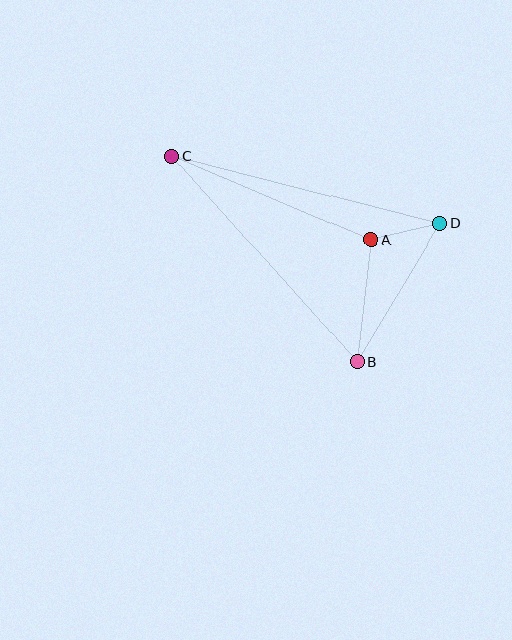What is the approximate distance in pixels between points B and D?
The distance between B and D is approximately 162 pixels.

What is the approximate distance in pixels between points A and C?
The distance between A and C is approximately 216 pixels.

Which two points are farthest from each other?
Points B and C are farthest from each other.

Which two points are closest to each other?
Points A and D are closest to each other.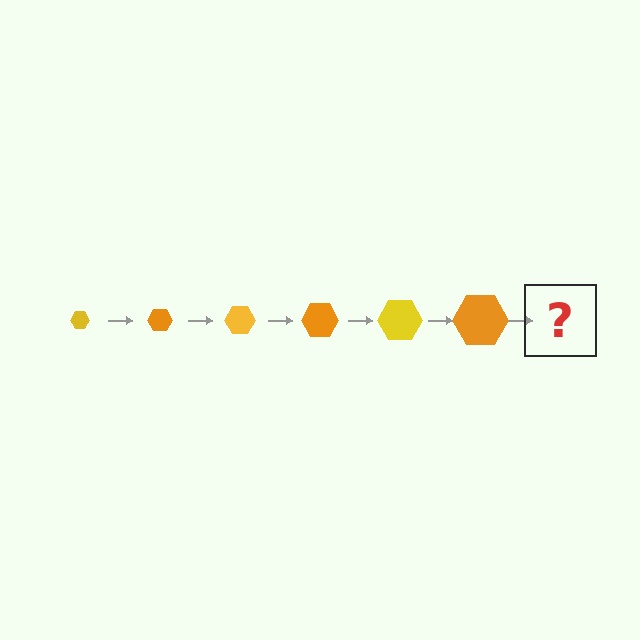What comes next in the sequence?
The next element should be a yellow hexagon, larger than the previous one.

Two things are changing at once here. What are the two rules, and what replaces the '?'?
The two rules are that the hexagon grows larger each step and the color cycles through yellow and orange. The '?' should be a yellow hexagon, larger than the previous one.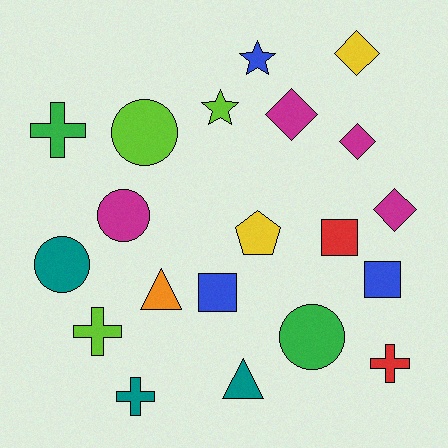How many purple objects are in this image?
There are no purple objects.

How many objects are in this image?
There are 20 objects.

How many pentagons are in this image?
There is 1 pentagon.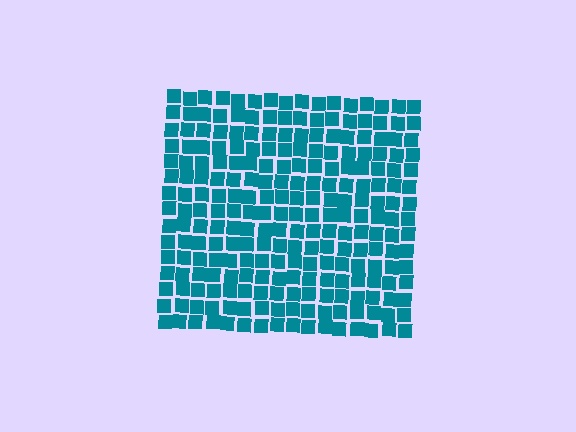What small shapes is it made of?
It is made of small squares.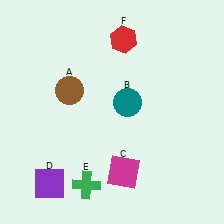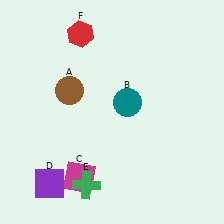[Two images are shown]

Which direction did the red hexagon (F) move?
The red hexagon (F) moved left.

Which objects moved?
The objects that moved are: the magenta square (C), the red hexagon (F).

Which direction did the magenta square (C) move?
The magenta square (C) moved left.